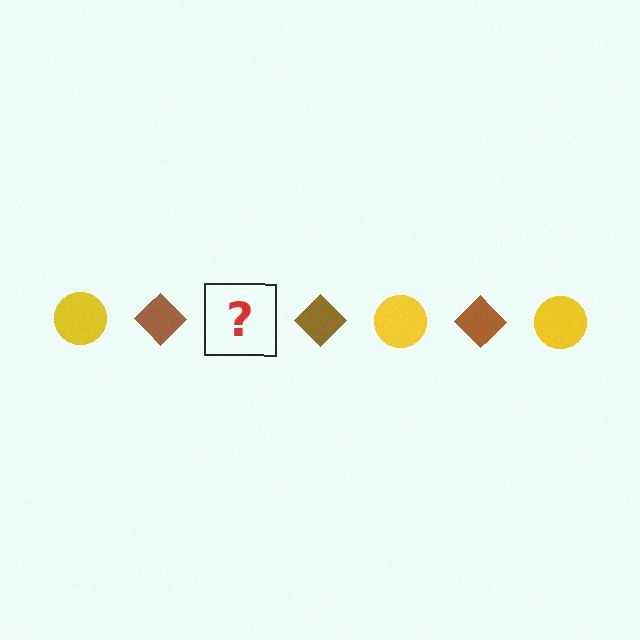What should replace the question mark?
The question mark should be replaced with a yellow circle.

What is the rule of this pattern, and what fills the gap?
The rule is that the pattern alternates between yellow circle and brown diamond. The gap should be filled with a yellow circle.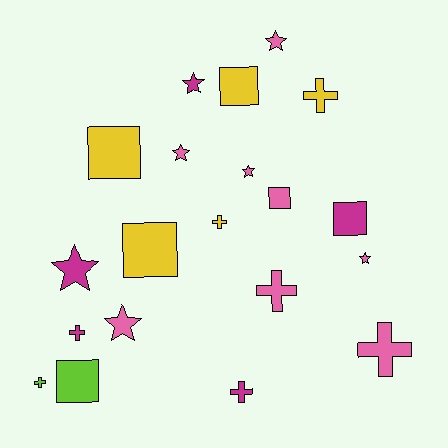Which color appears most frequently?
Pink, with 8 objects.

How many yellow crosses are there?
There are 2 yellow crosses.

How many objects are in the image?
There are 20 objects.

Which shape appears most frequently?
Cross, with 7 objects.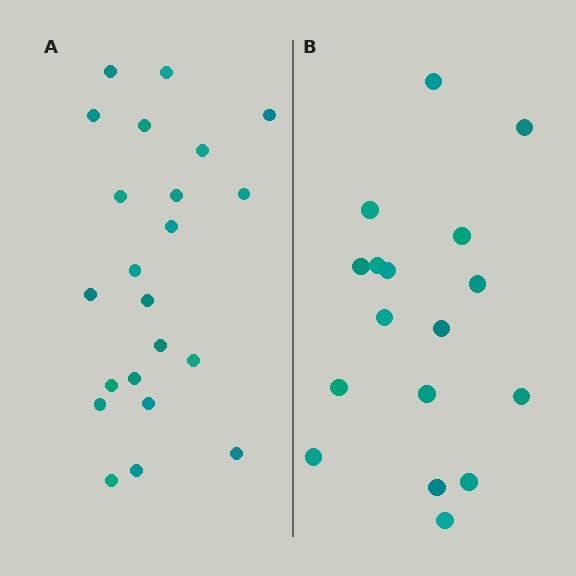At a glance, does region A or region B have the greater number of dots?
Region A (the left region) has more dots.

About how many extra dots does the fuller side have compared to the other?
Region A has about 5 more dots than region B.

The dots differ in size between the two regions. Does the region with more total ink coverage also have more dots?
No. Region B has more total ink coverage because its dots are larger, but region A actually contains more individual dots. Total area can be misleading — the number of items is what matters here.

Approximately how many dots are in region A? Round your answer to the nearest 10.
About 20 dots. (The exact count is 22, which rounds to 20.)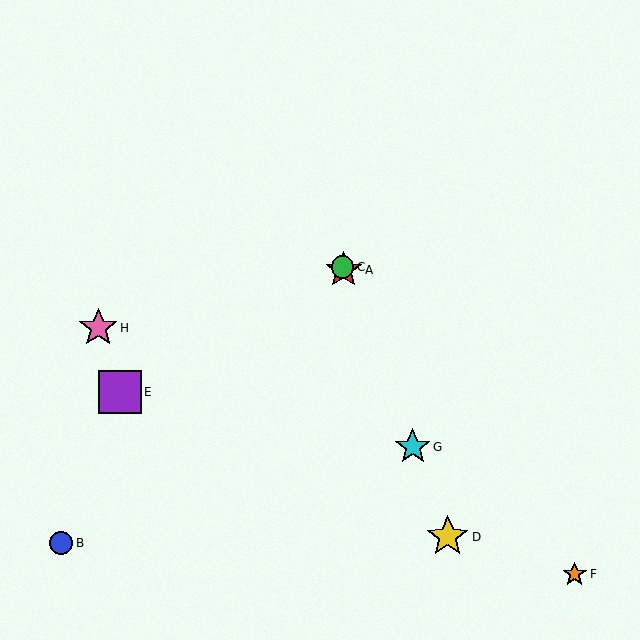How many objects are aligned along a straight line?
4 objects (A, C, D, G) are aligned along a straight line.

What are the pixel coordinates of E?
Object E is at (120, 392).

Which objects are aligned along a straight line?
Objects A, C, D, G are aligned along a straight line.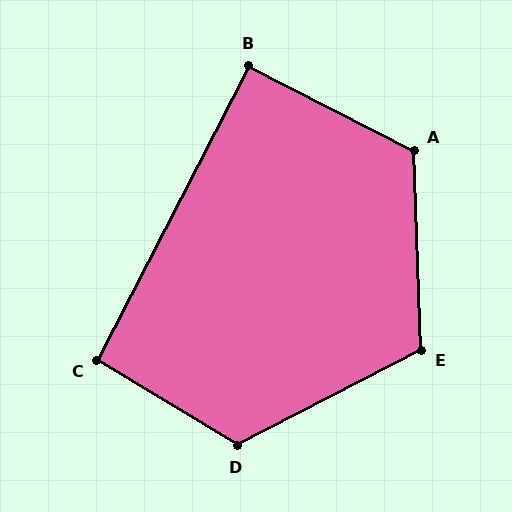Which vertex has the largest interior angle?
D, at approximately 121 degrees.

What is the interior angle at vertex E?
Approximately 115 degrees (obtuse).